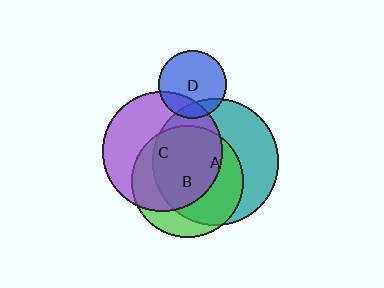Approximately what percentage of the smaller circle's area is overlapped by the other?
Approximately 70%.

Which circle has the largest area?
Circle A (teal).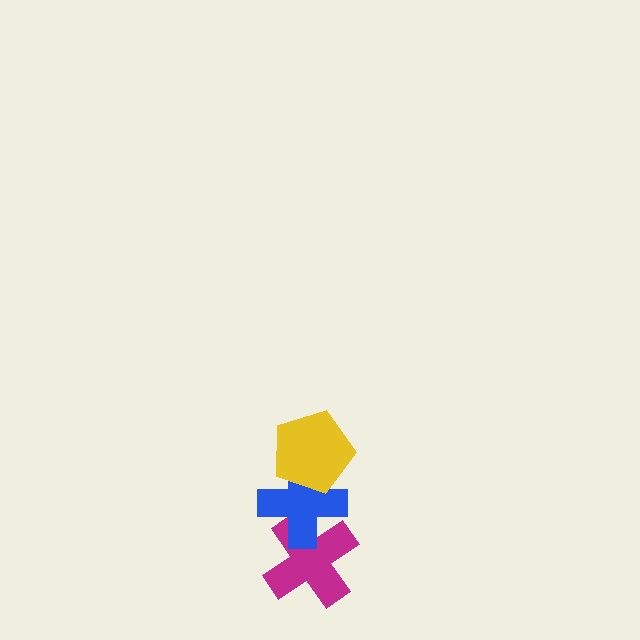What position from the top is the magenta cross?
The magenta cross is 3rd from the top.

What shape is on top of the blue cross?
The yellow pentagon is on top of the blue cross.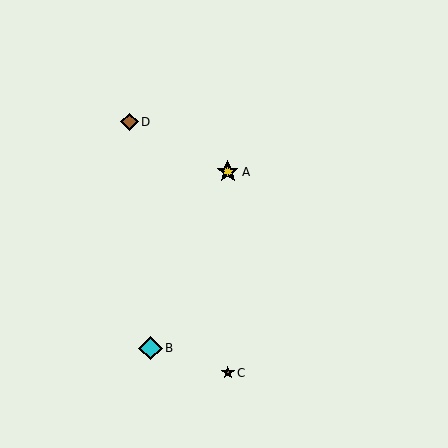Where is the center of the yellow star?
The center of the yellow star is at (228, 172).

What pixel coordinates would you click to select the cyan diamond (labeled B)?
Click at (151, 348) to select the cyan diamond B.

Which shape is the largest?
The cyan diamond (labeled B) is the largest.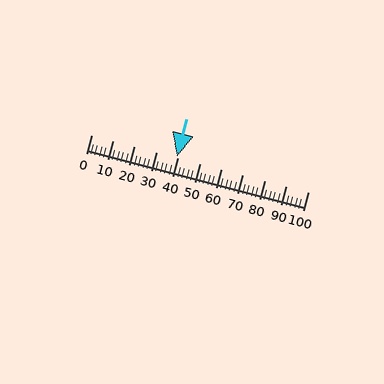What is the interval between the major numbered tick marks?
The major tick marks are spaced 10 units apart.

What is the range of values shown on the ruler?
The ruler shows values from 0 to 100.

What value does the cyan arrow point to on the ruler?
The cyan arrow points to approximately 40.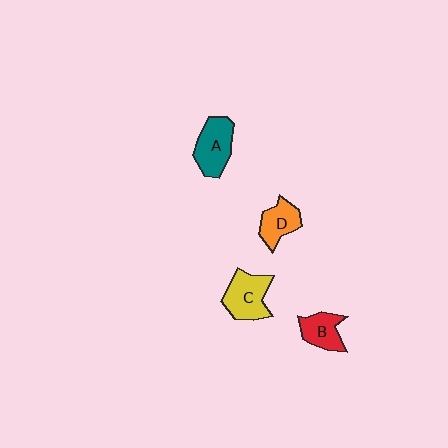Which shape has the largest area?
Shape C (yellow).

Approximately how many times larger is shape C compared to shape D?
Approximately 1.4 times.